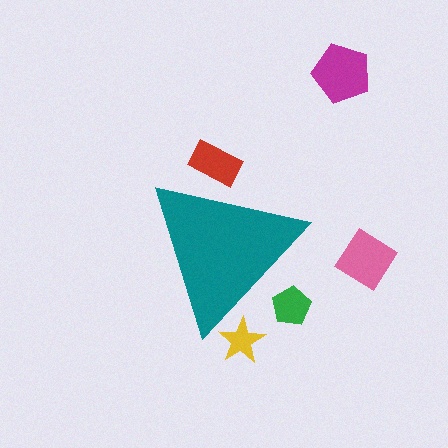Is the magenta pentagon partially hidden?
No, the magenta pentagon is fully visible.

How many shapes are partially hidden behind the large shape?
3 shapes are partially hidden.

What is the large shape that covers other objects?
A teal triangle.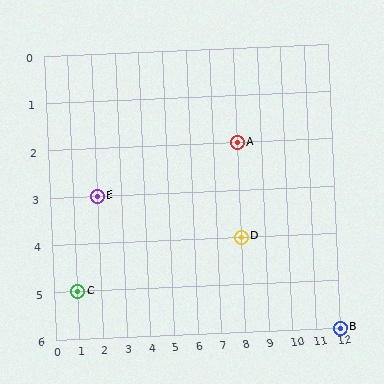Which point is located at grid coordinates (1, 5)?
Point C is at (1, 5).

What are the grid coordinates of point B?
Point B is at grid coordinates (12, 6).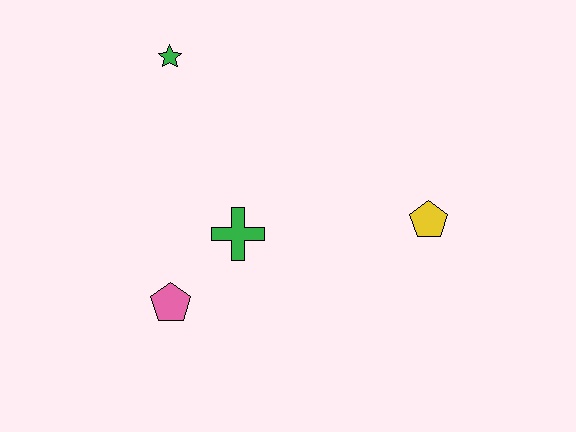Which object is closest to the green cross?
The pink pentagon is closest to the green cross.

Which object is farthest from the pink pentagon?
The yellow pentagon is farthest from the pink pentagon.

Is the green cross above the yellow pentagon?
No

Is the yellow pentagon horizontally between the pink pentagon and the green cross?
No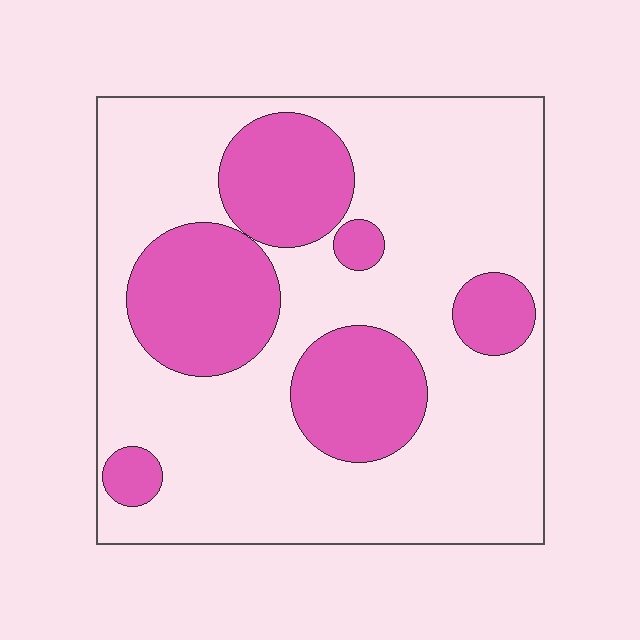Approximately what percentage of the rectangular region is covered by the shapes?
Approximately 30%.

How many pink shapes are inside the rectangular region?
6.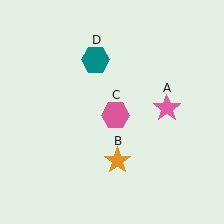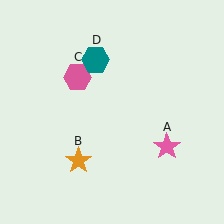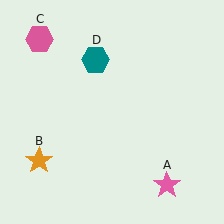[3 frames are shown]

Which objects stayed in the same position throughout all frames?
Teal hexagon (object D) remained stationary.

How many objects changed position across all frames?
3 objects changed position: pink star (object A), orange star (object B), pink hexagon (object C).